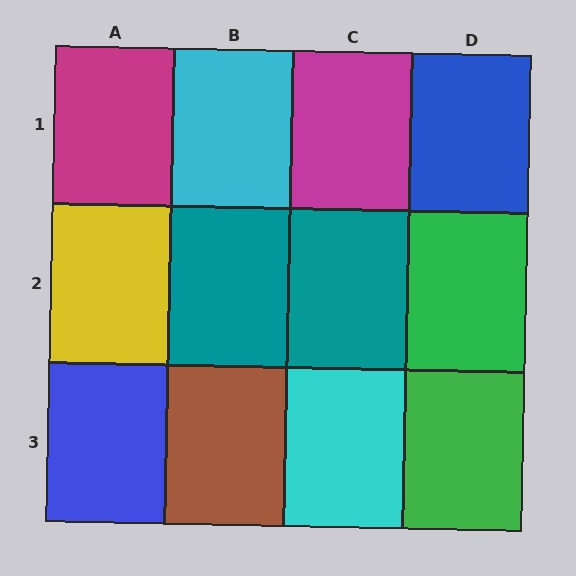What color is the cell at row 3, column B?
Brown.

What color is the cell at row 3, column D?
Green.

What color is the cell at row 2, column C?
Teal.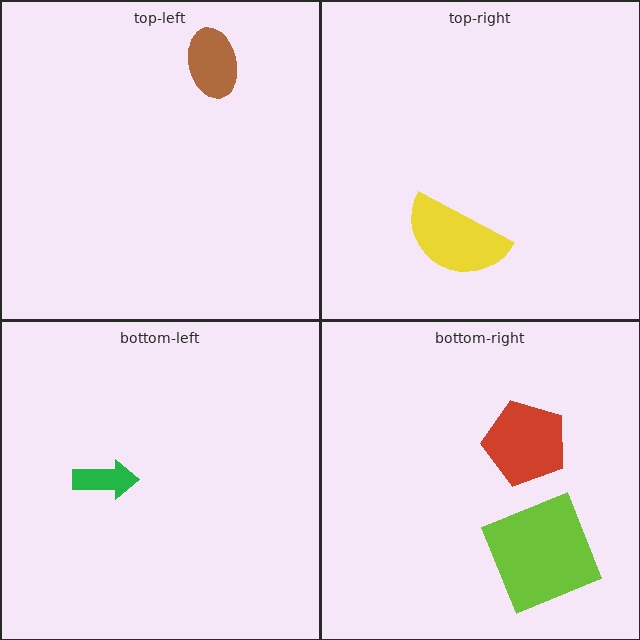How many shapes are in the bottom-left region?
1.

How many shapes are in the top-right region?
1.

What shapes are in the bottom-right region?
The red pentagon, the lime square.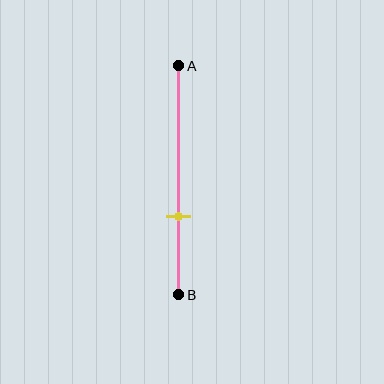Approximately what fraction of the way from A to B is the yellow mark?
The yellow mark is approximately 65% of the way from A to B.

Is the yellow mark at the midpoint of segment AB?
No, the mark is at about 65% from A, not at the 50% midpoint.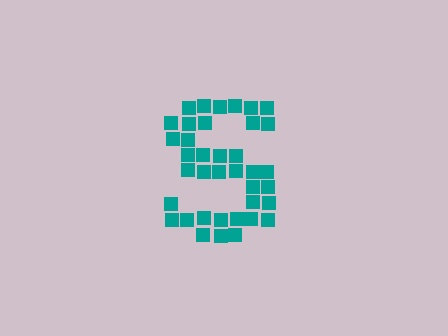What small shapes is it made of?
It is made of small squares.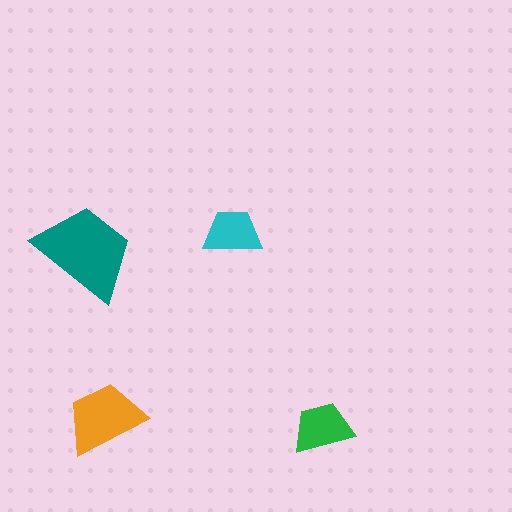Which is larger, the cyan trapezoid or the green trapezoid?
The green one.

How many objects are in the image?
There are 4 objects in the image.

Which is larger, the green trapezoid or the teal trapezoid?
The teal one.